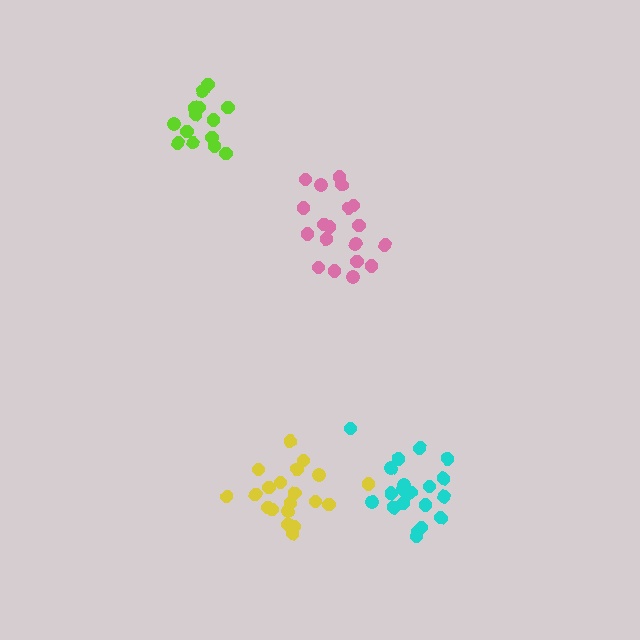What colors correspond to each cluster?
The clusters are colored: pink, cyan, lime, yellow.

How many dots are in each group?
Group 1: 19 dots, Group 2: 21 dots, Group 3: 16 dots, Group 4: 20 dots (76 total).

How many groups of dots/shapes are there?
There are 4 groups.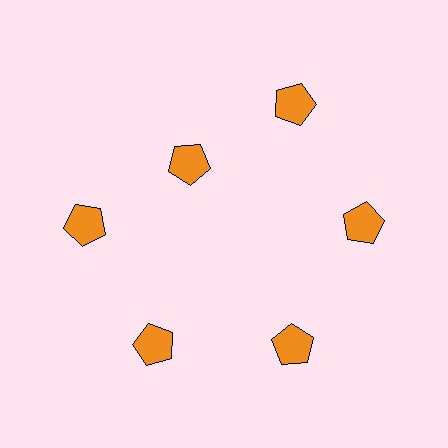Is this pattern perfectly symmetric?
No. The 6 orange pentagons are arranged in a ring, but one element near the 11 o'clock position is pulled inward toward the center, breaking the 6-fold rotational symmetry.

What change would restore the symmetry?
The symmetry would be restored by moving it outward, back onto the ring so that all 6 pentagons sit at equal angles and equal distance from the center.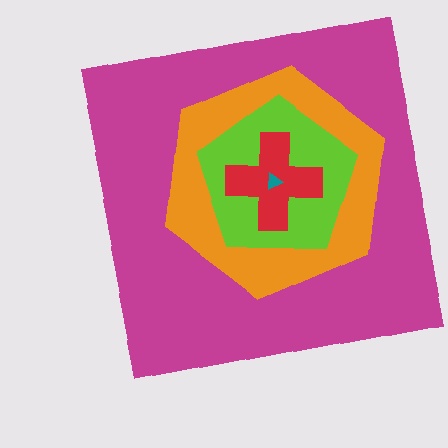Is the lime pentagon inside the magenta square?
Yes.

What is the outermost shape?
The magenta square.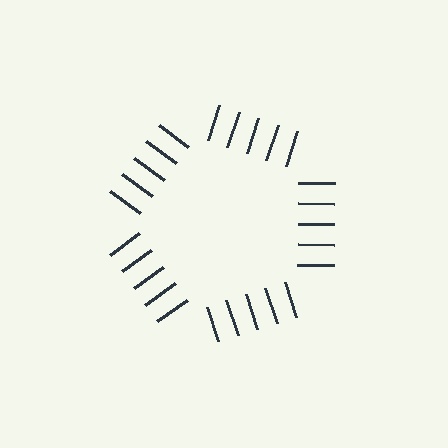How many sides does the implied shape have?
5 sides — the line-ends trace a pentagon.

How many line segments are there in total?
25 — 5 along each of the 5 edges.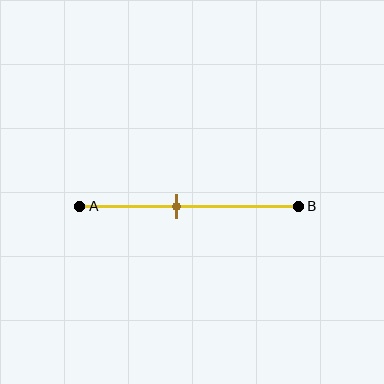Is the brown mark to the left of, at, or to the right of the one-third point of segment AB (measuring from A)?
The brown mark is to the right of the one-third point of segment AB.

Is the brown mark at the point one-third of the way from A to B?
No, the mark is at about 45% from A, not at the 33% one-third point.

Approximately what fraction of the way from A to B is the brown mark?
The brown mark is approximately 45% of the way from A to B.